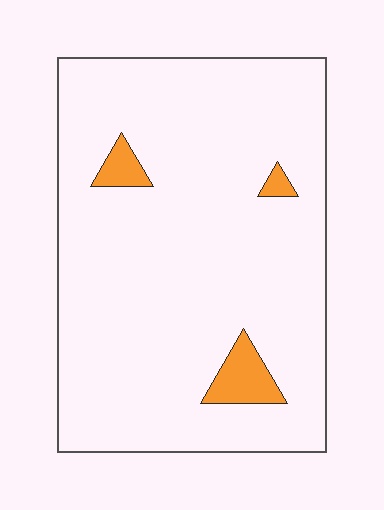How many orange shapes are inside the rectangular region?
3.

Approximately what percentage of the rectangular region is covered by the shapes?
Approximately 5%.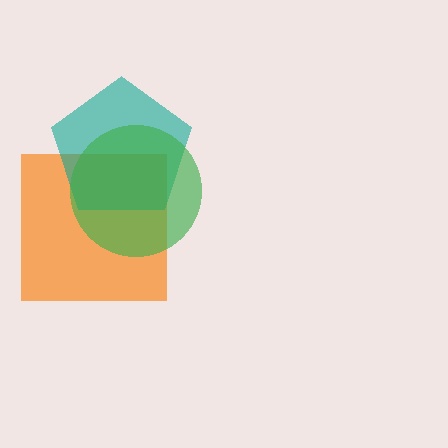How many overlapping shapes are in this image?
There are 3 overlapping shapes in the image.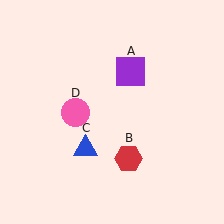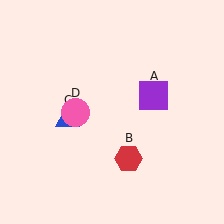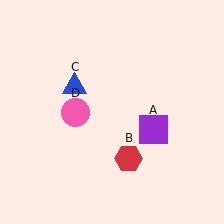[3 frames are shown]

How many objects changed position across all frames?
2 objects changed position: purple square (object A), blue triangle (object C).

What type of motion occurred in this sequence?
The purple square (object A), blue triangle (object C) rotated clockwise around the center of the scene.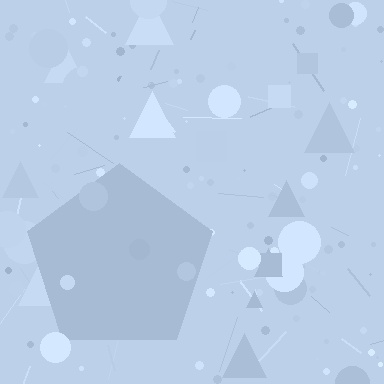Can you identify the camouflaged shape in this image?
The camouflaged shape is a pentagon.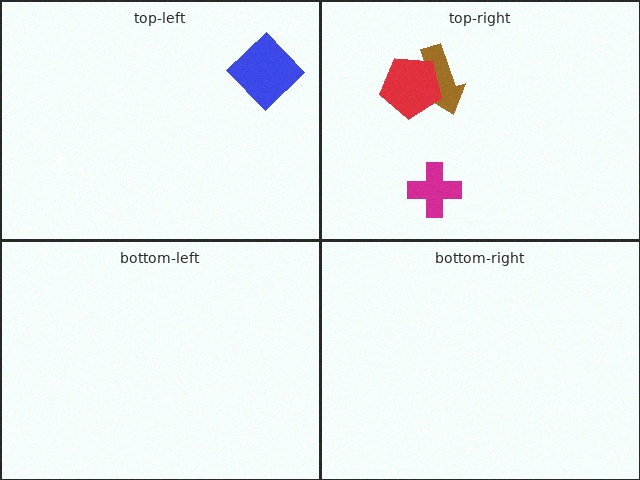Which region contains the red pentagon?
The top-right region.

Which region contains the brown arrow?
The top-right region.